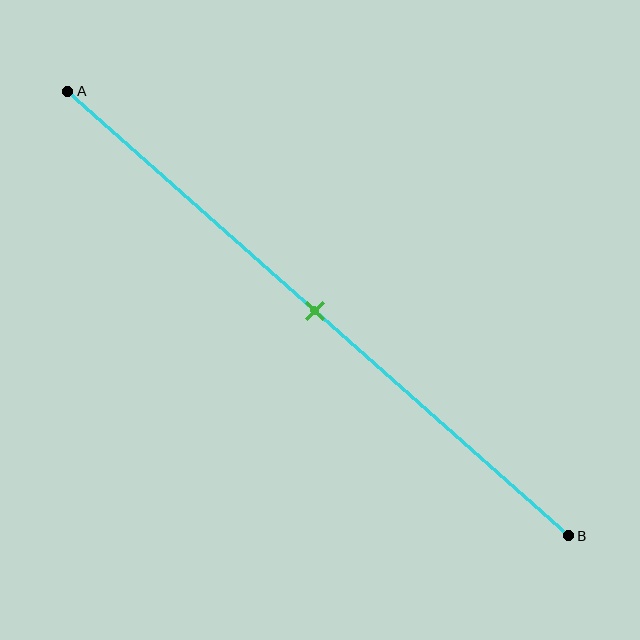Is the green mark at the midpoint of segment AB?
Yes, the mark is approximately at the midpoint.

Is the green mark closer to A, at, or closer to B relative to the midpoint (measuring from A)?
The green mark is approximately at the midpoint of segment AB.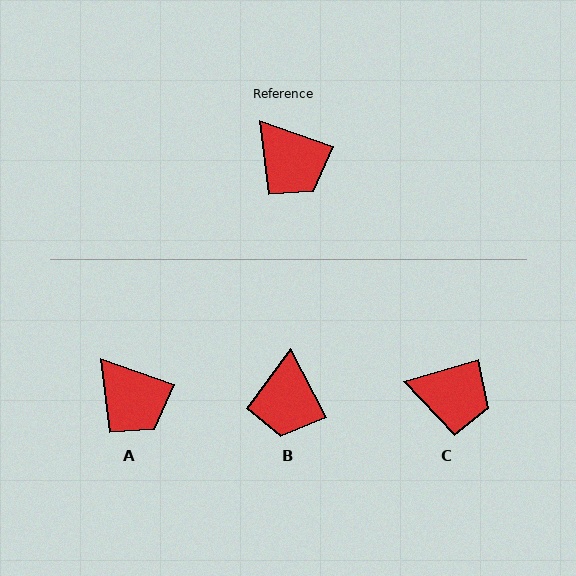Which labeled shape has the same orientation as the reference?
A.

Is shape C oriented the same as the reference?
No, it is off by about 36 degrees.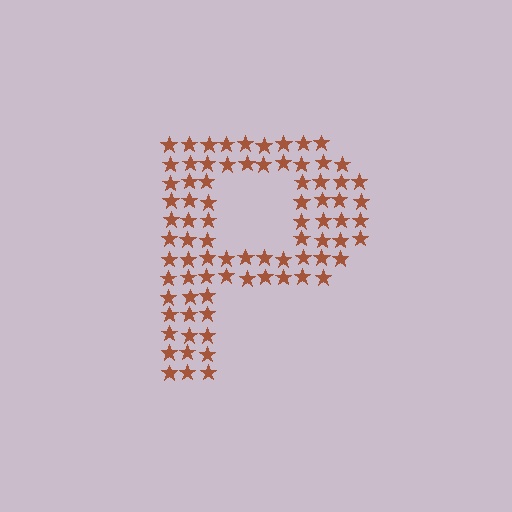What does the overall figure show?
The overall figure shows the letter P.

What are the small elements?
The small elements are stars.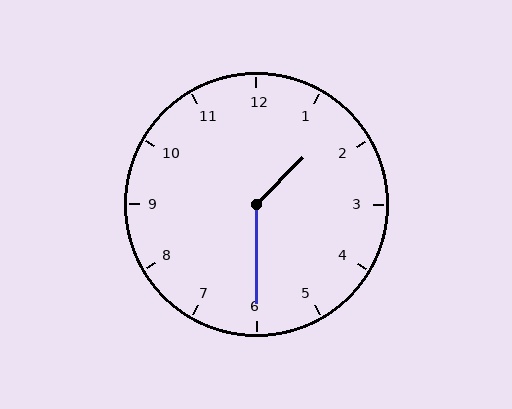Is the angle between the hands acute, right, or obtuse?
It is obtuse.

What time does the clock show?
1:30.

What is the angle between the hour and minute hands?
Approximately 135 degrees.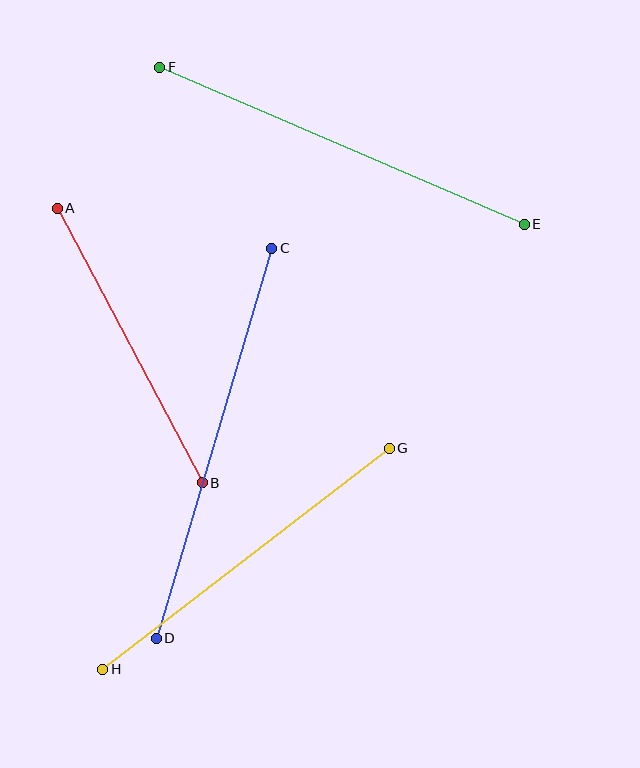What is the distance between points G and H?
The distance is approximately 362 pixels.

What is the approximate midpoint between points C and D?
The midpoint is at approximately (214, 443) pixels.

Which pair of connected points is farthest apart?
Points C and D are farthest apart.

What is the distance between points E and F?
The distance is approximately 397 pixels.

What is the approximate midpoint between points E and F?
The midpoint is at approximately (342, 146) pixels.